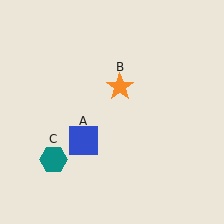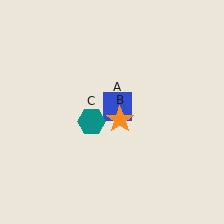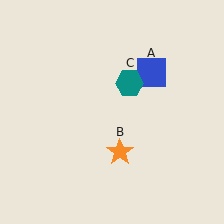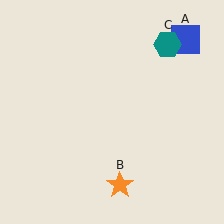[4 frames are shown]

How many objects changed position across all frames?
3 objects changed position: blue square (object A), orange star (object B), teal hexagon (object C).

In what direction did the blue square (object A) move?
The blue square (object A) moved up and to the right.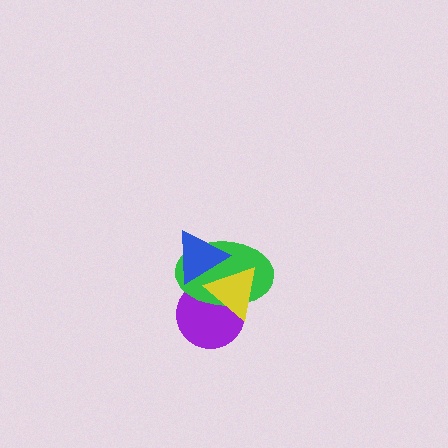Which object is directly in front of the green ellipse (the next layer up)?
The yellow triangle is directly in front of the green ellipse.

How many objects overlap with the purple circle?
3 objects overlap with the purple circle.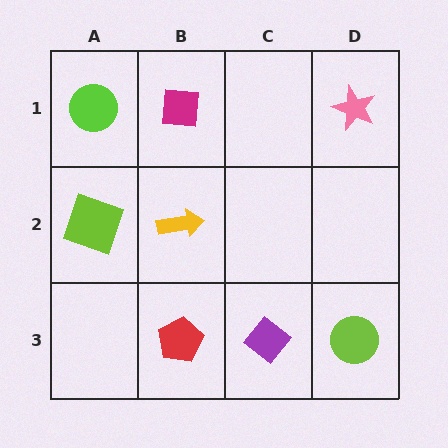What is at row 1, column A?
A lime circle.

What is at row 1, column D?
A pink star.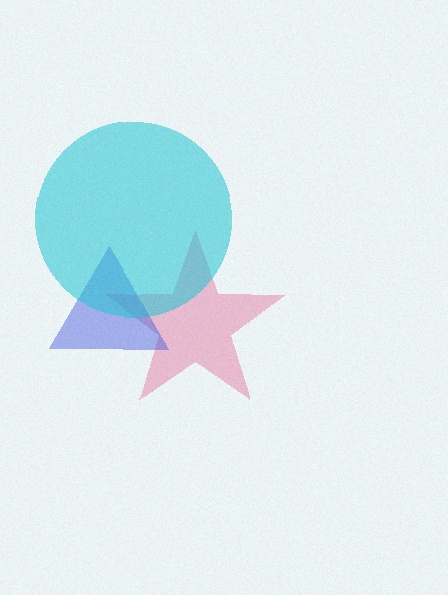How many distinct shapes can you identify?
There are 3 distinct shapes: a pink star, a blue triangle, a cyan circle.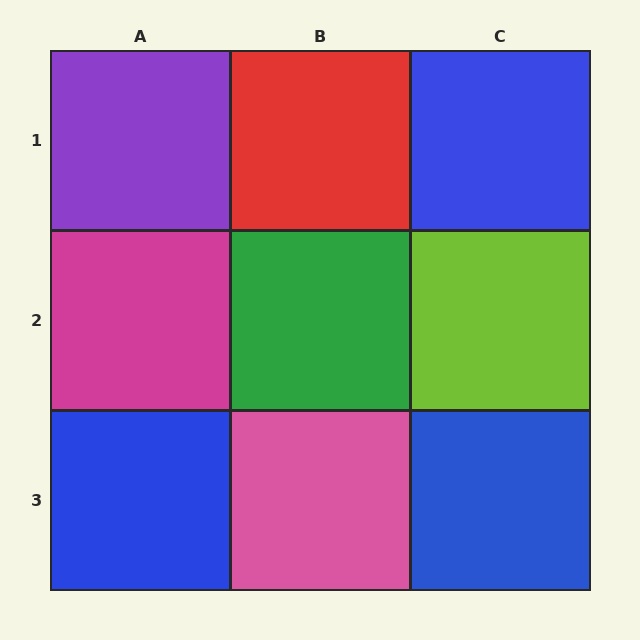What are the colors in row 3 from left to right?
Blue, pink, blue.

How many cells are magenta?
1 cell is magenta.